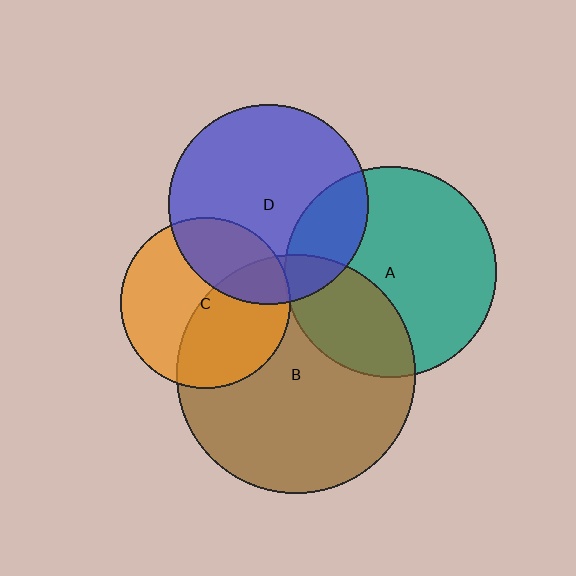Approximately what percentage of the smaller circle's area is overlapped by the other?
Approximately 5%.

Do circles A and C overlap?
Yes.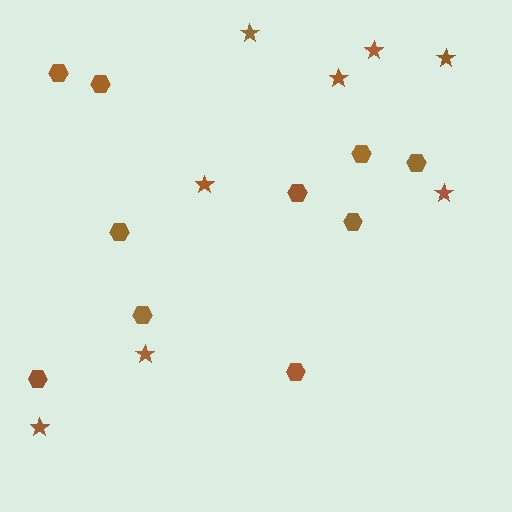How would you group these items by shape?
There are 2 groups: one group of hexagons (10) and one group of stars (8).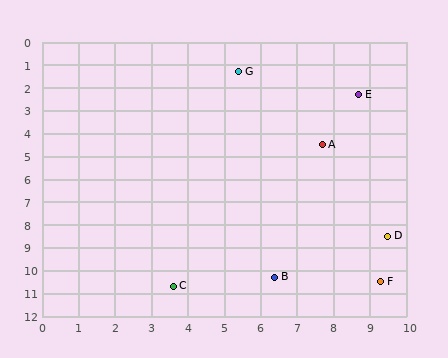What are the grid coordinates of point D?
Point D is at approximately (9.5, 8.5).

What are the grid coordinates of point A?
Point A is at approximately (7.7, 4.5).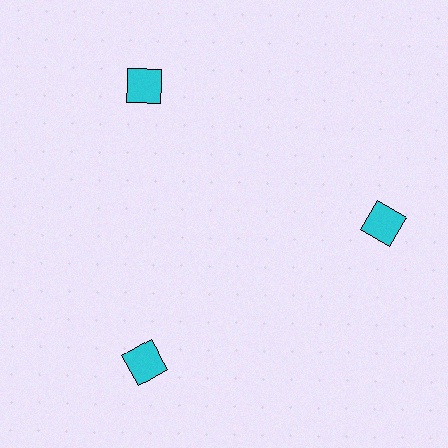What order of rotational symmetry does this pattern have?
This pattern has 3-fold rotational symmetry.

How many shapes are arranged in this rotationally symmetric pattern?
There are 3 shapes, arranged in 3 groups of 1.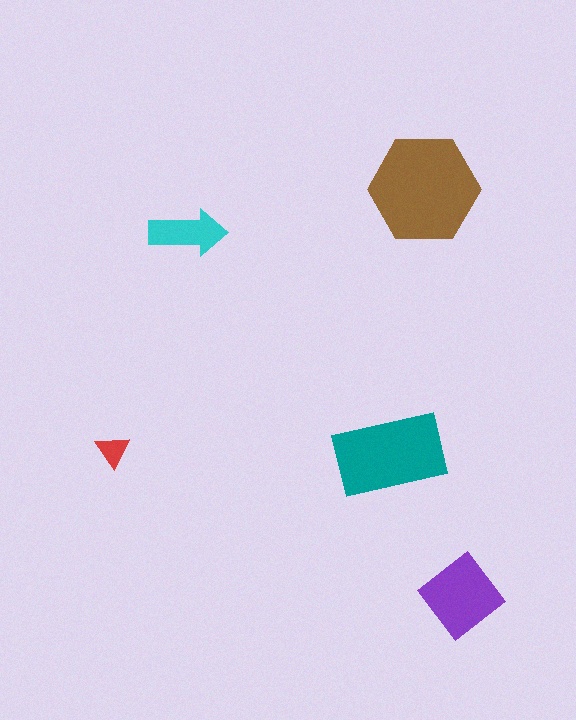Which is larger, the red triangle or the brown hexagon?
The brown hexagon.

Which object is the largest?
The brown hexagon.